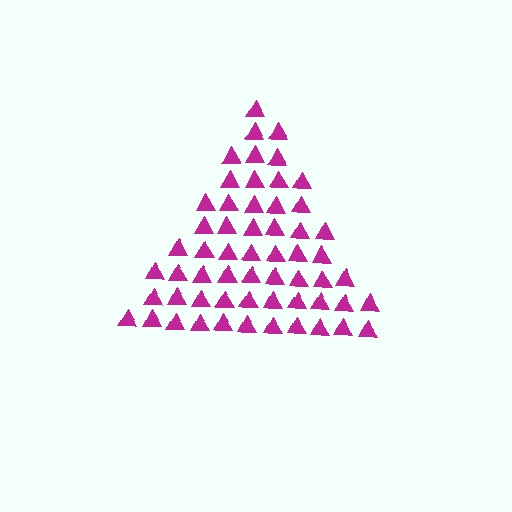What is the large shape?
The large shape is a triangle.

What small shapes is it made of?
It is made of small triangles.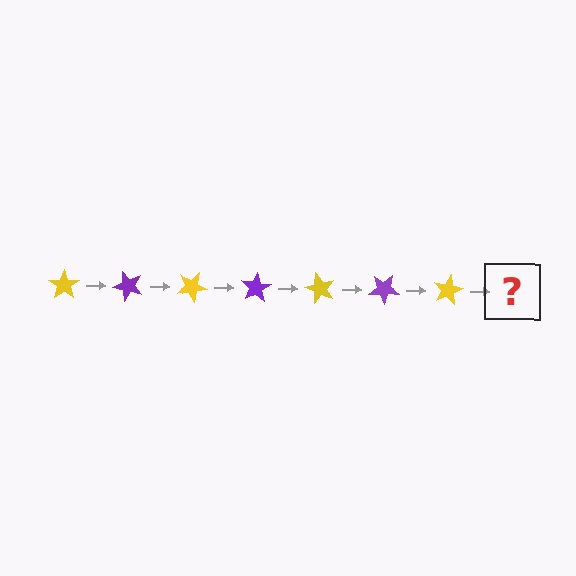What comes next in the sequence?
The next element should be a purple star, rotated 350 degrees from the start.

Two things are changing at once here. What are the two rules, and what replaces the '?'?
The two rules are that it rotates 50 degrees each step and the color cycles through yellow and purple. The '?' should be a purple star, rotated 350 degrees from the start.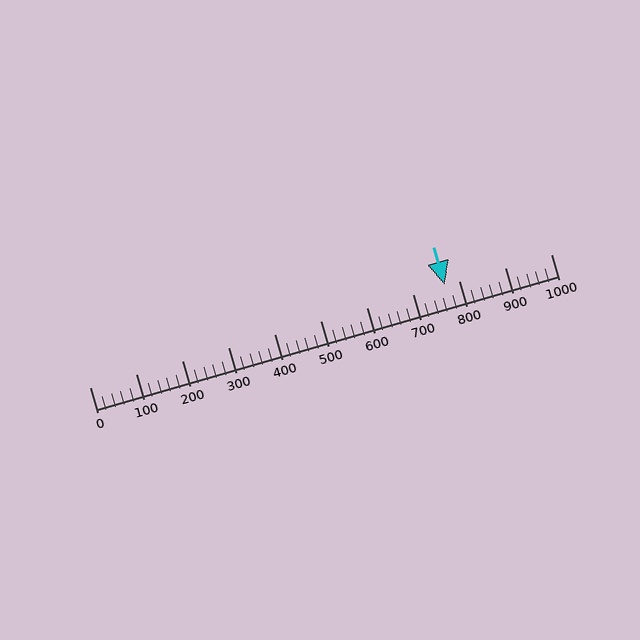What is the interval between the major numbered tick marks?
The major tick marks are spaced 100 units apart.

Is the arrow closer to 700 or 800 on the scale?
The arrow is closer to 800.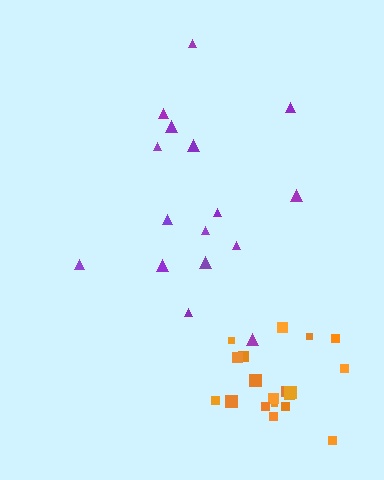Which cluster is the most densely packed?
Orange.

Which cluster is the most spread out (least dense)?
Purple.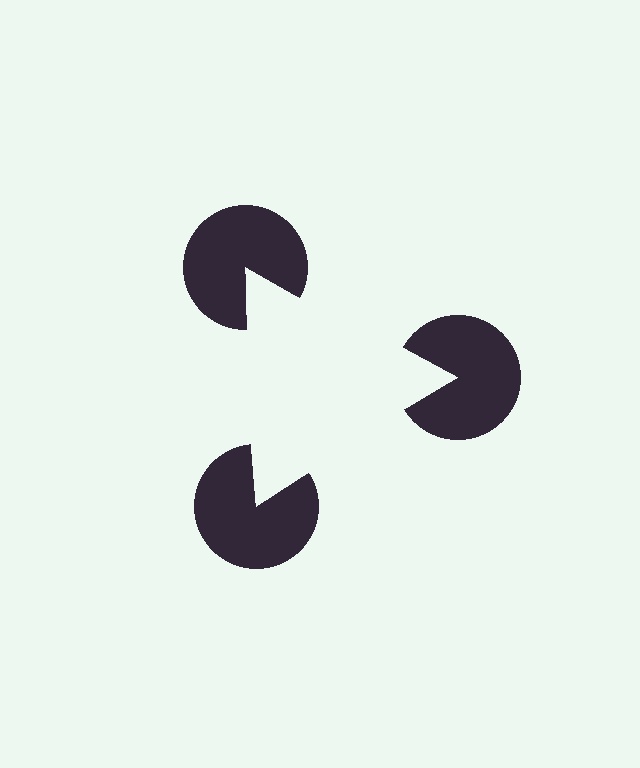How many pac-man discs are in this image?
There are 3 — one at each vertex of the illusory triangle.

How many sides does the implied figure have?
3 sides.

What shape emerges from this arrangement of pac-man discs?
An illusory triangle — its edges are inferred from the aligned wedge cuts in the pac-man discs, not physically drawn.